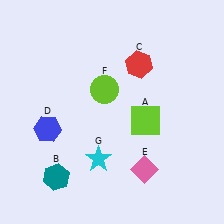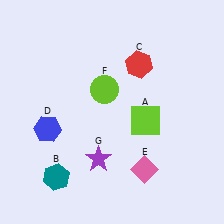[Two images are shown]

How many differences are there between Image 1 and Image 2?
There is 1 difference between the two images.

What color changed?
The star (G) changed from cyan in Image 1 to purple in Image 2.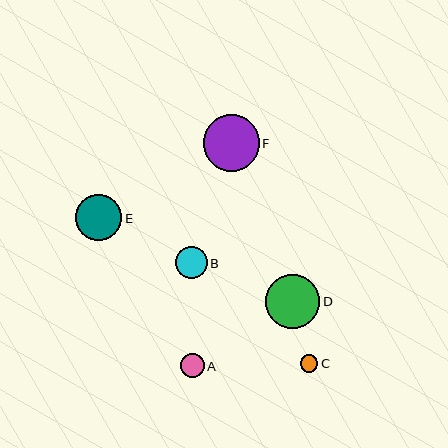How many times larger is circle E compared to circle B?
Circle E is approximately 1.5 times the size of circle B.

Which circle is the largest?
Circle F is the largest with a size of approximately 56 pixels.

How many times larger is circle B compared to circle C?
Circle B is approximately 1.8 times the size of circle C.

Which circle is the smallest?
Circle C is the smallest with a size of approximately 18 pixels.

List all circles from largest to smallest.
From largest to smallest: F, D, E, B, A, C.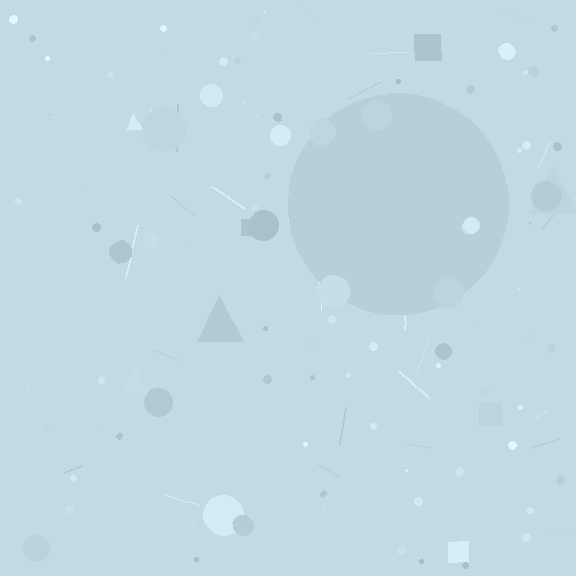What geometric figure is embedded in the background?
A circle is embedded in the background.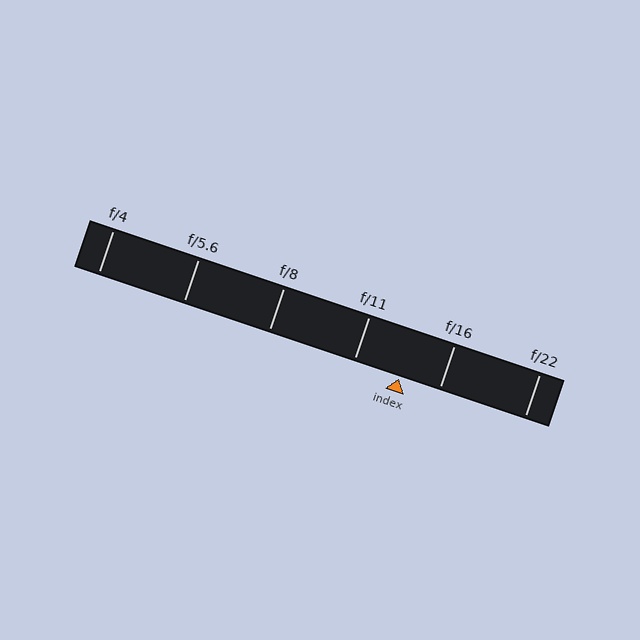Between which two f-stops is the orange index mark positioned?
The index mark is between f/11 and f/16.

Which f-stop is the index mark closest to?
The index mark is closest to f/16.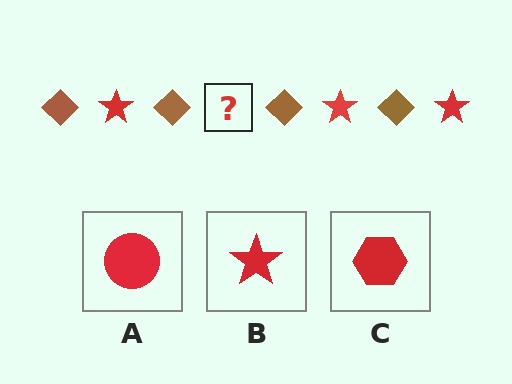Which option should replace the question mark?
Option B.